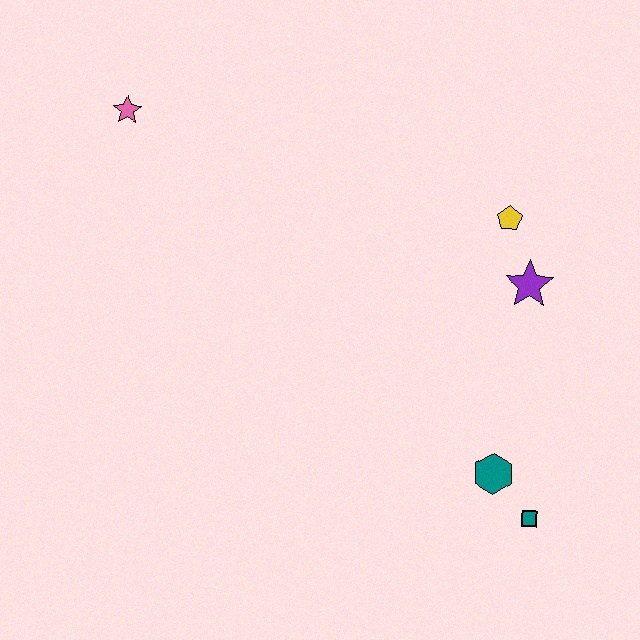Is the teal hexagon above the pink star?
No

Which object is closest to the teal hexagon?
The teal square is closest to the teal hexagon.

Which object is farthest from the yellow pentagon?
The pink star is farthest from the yellow pentagon.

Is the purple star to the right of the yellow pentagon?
Yes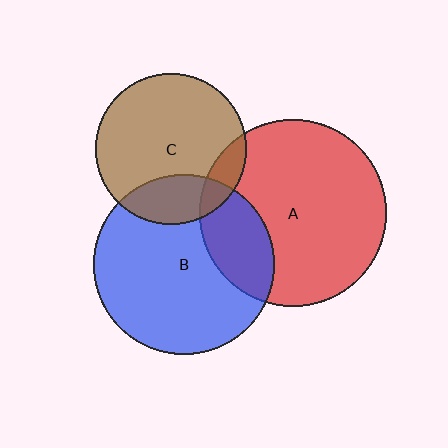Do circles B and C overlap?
Yes.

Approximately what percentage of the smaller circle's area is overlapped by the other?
Approximately 25%.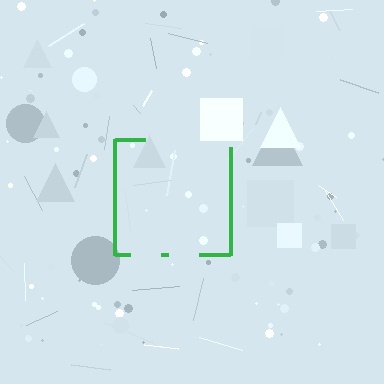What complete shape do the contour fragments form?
The contour fragments form a square.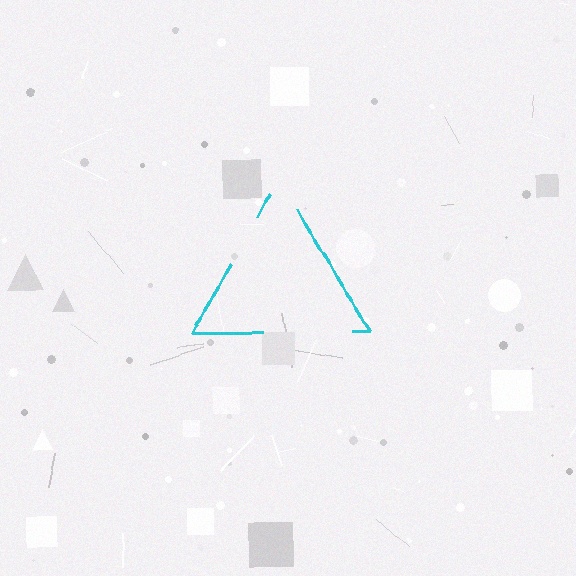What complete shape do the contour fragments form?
The contour fragments form a triangle.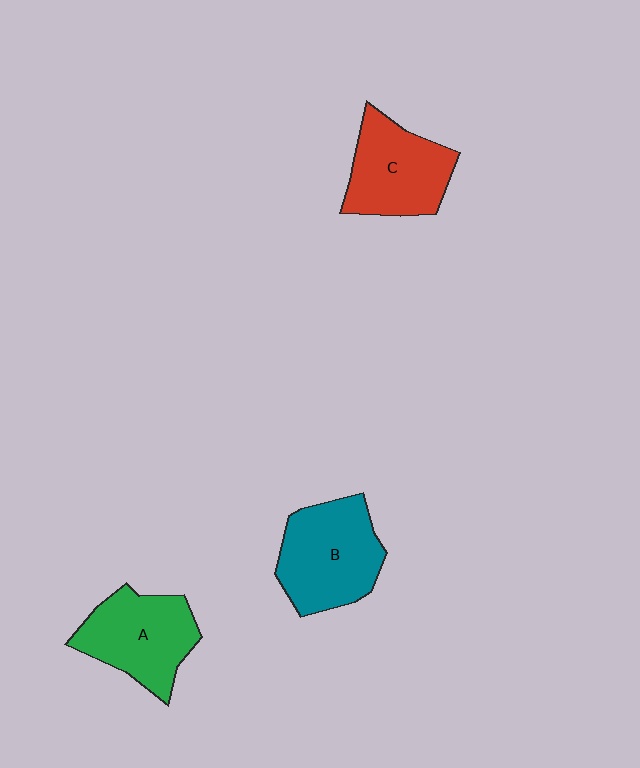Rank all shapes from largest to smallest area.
From largest to smallest: B (teal), A (green), C (red).